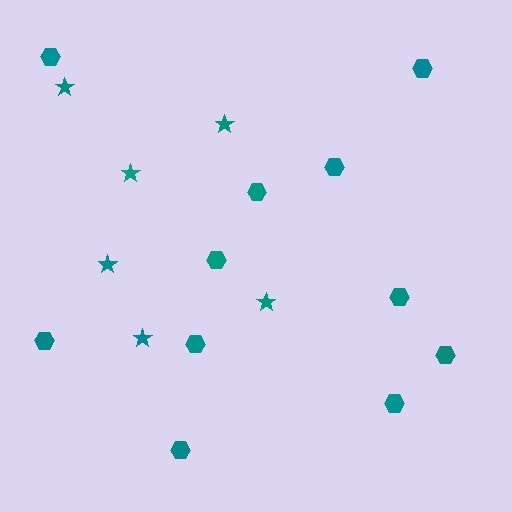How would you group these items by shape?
There are 2 groups: one group of stars (6) and one group of hexagons (11).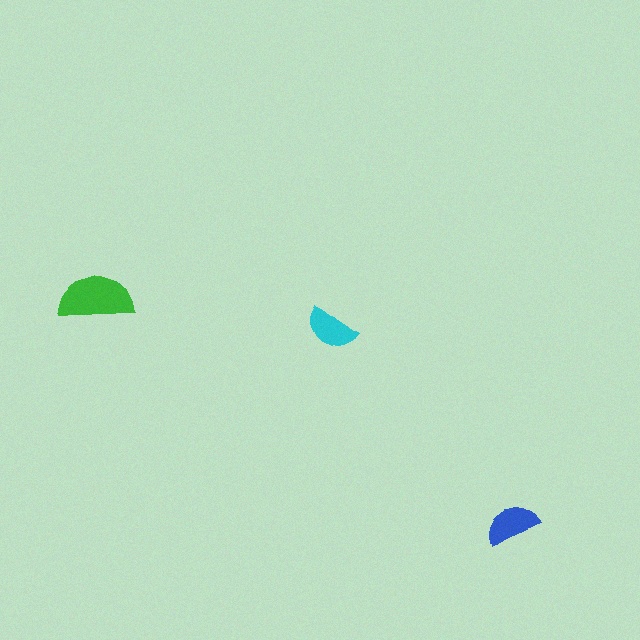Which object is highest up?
The green semicircle is topmost.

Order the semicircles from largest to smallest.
the green one, the blue one, the cyan one.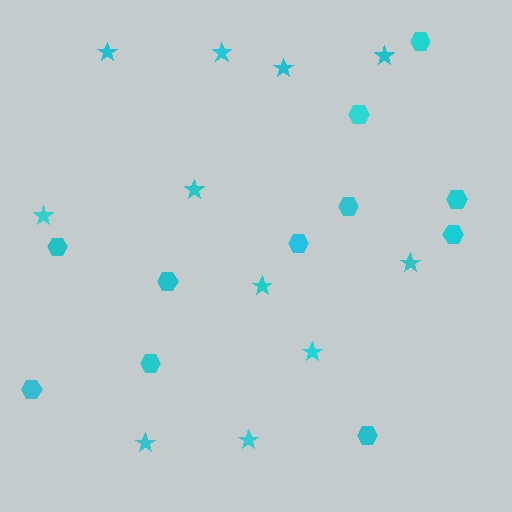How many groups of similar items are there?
There are 2 groups: one group of stars (11) and one group of hexagons (11).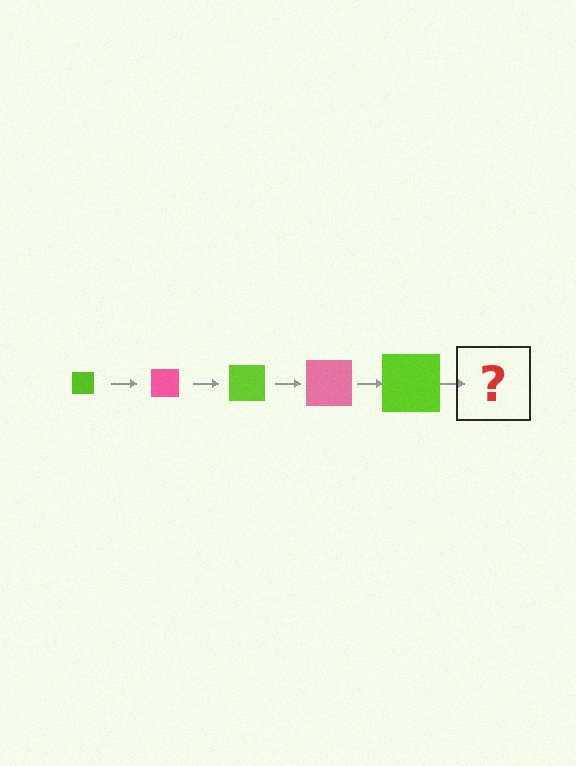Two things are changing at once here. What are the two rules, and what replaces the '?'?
The two rules are that the square grows larger each step and the color cycles through lime and pink. The '?' should be a pink square, larger than the previous one.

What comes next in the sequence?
The next element should be a pink square, larger than the previous one.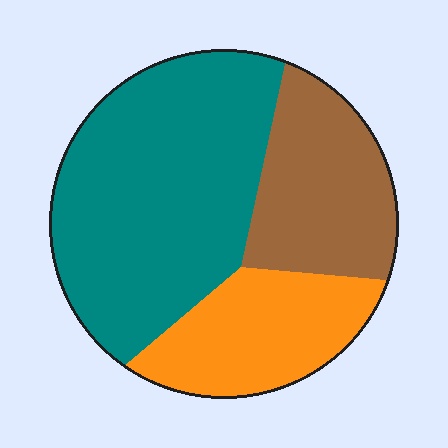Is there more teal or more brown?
Teal.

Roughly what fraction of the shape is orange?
Orange covers 23% of the shape.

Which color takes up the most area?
Teal, at roughly 50%.